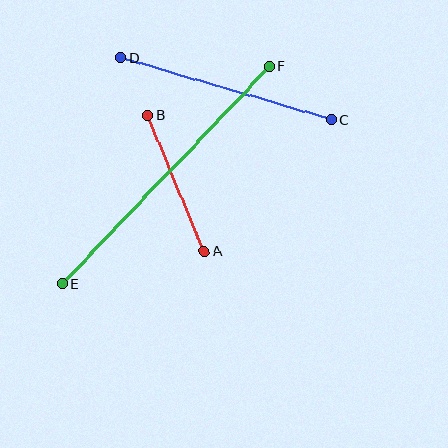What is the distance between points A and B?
The distance is approximately 148 pixels.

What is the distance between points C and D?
The distance is approximately 220 pixels.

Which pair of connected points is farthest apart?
Points E and F are farthest apart.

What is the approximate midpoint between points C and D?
The midpoint is at approximately (226, 89) pixels.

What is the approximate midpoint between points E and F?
The midpoint is at approximately (166, 175) pixels.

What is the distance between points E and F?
The distance is approximately 300 pixels.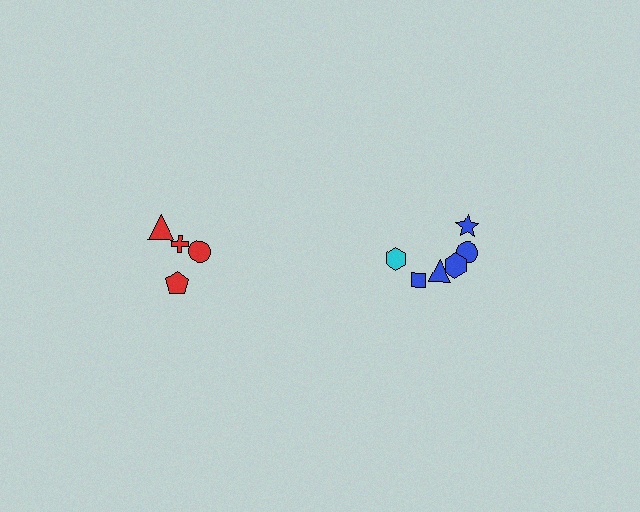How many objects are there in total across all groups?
There are 10 objects.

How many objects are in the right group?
There are 6 objects.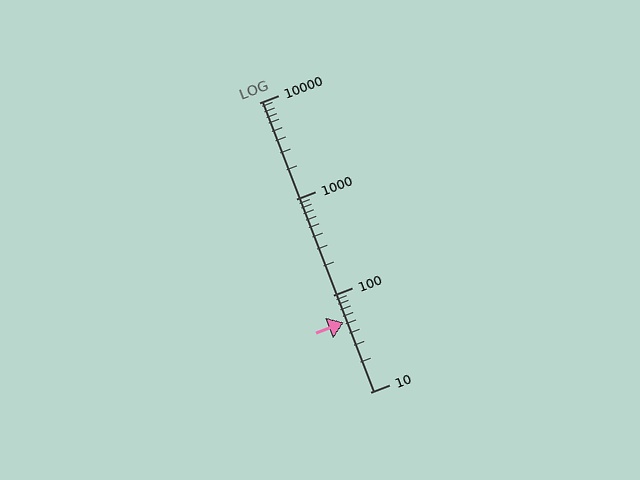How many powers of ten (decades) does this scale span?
The scale spans 3 decades, from 10 to 10000.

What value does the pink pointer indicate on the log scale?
The pointer indicates approximately 53.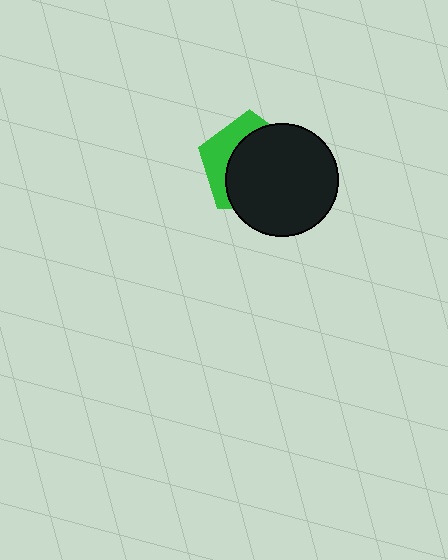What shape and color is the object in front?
The object in front is a black circle.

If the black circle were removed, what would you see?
You would see the complete green pentagon.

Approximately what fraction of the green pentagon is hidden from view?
Roughly 67% of the green pentagon is hidden behind the black circle.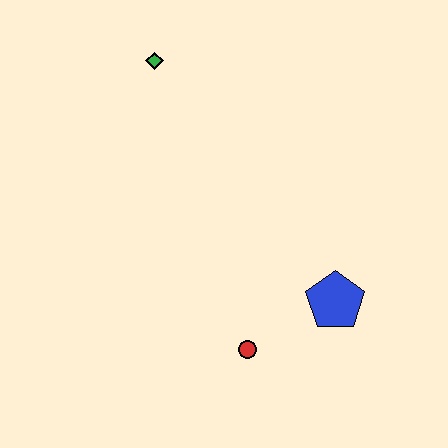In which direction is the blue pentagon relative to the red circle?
The blue pentagon is to the right of the red circle.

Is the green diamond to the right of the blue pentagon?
No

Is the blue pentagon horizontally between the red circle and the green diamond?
No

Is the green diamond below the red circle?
No